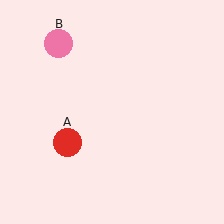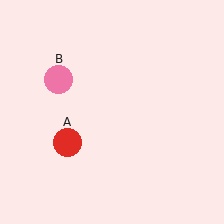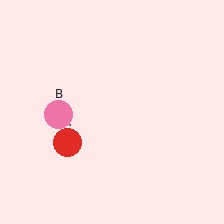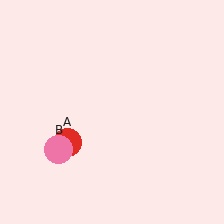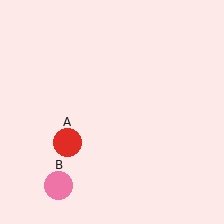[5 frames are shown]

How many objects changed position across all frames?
1 object changed position: pink circle (object B).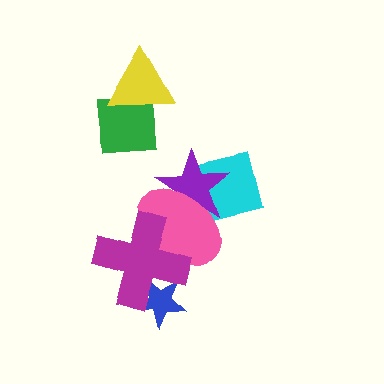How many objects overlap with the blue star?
1 object overlaps with the blue star.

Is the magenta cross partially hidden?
No, no other shape covers it.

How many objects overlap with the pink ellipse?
3 objects overlap with the pink ellipse.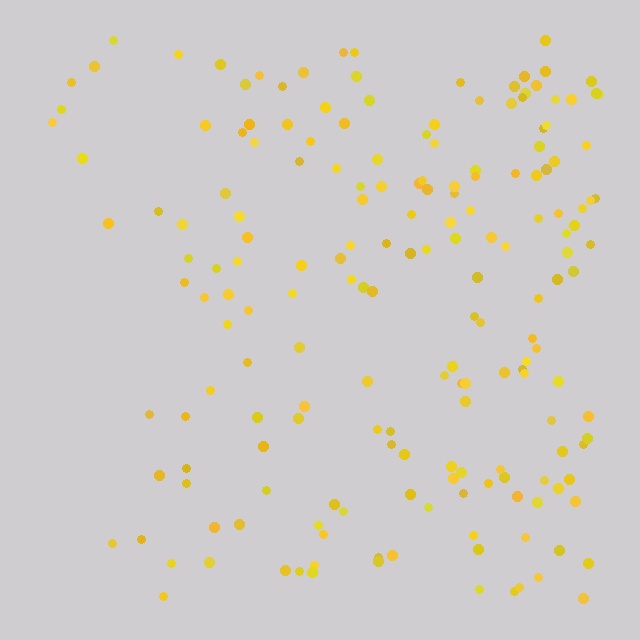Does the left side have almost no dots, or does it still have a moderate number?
Still a moderate number, just noticeably fewer than the right.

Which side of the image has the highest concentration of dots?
The right.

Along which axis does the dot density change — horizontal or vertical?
Horizontal.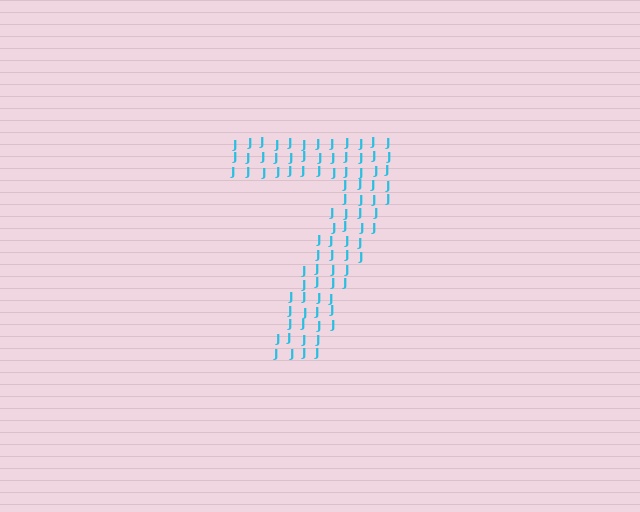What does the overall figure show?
The overall figure shows the digit 7.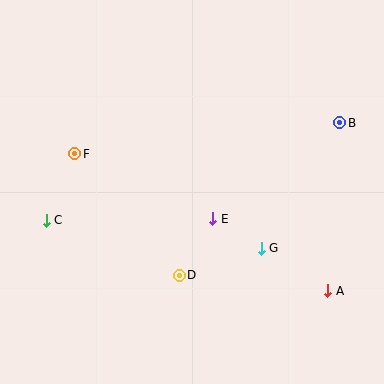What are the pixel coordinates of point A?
Point A is at (328, 291).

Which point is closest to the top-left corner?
Point F is closest to the top-left corner.